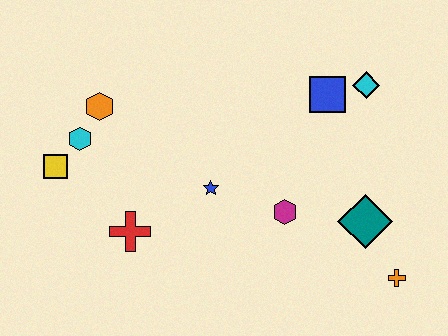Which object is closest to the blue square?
The cyan diamond is closest to the blue square.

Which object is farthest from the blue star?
The orange cross is farthest from the blue star.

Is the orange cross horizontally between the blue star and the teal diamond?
No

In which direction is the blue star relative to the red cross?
The blue star is to the right of the red cross.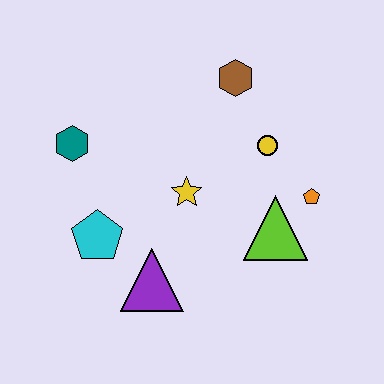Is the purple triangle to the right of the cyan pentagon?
Yes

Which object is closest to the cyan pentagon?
The purple triangle is closest to the cyan pentagon.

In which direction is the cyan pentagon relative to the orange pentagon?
The cyan pentagon is to the left of the orange pentagon.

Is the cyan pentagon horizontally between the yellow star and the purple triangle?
No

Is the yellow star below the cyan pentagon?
No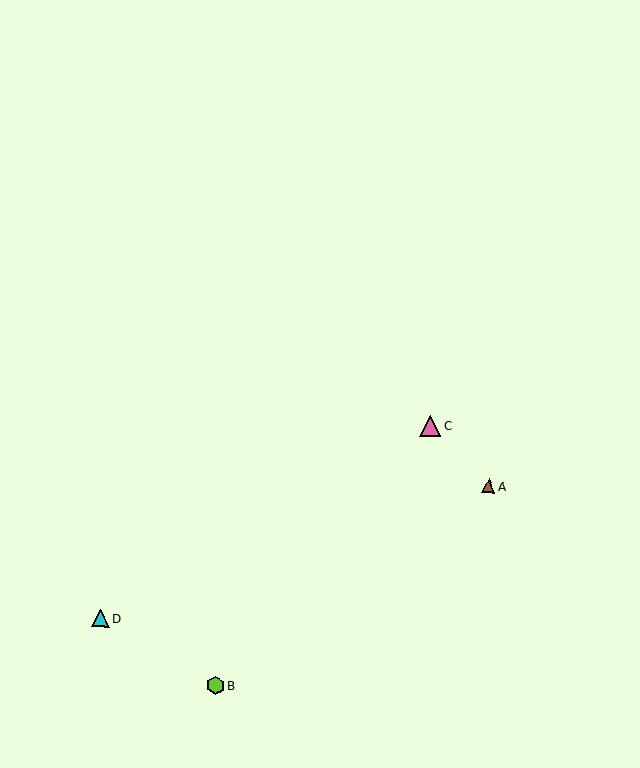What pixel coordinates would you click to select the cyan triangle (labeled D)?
Click at (100, 619) to select the cyan triangle D.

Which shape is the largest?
The pink triangle (labeled C) is the largest.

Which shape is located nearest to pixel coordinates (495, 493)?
The brown triangle (labeled A) at (488, 486) is nearest to that location.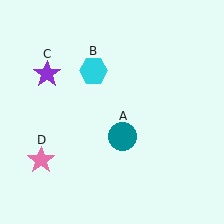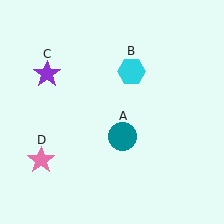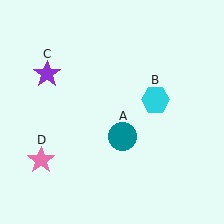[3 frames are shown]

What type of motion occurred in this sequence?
The cyan hexagon (object B) rotated clockwise around the center of the scene.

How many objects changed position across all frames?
1 object changed position: cyan hexagon (object B).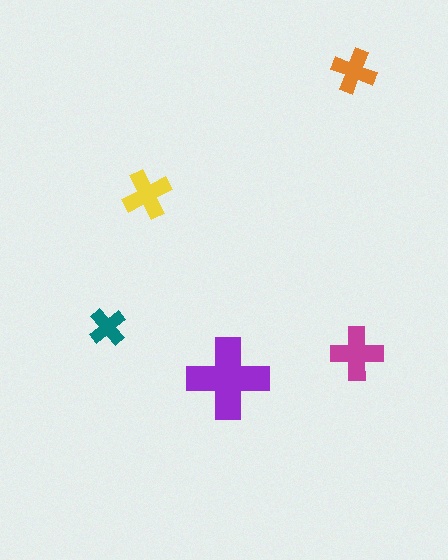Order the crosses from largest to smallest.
the purple one, the magenta one, the yellow one, the orange one, the teal one.